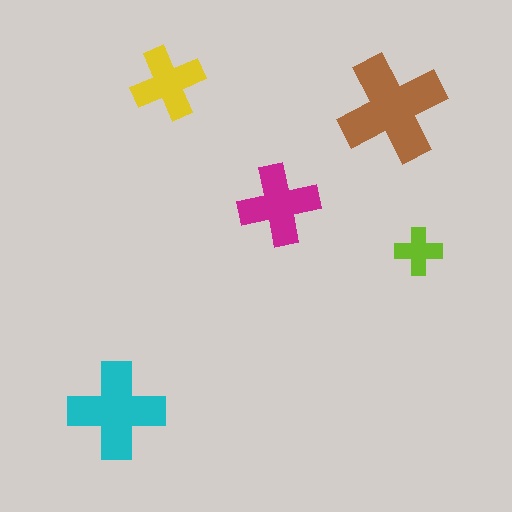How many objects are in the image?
There are 5 objects in the image.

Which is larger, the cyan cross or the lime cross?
The cyan one.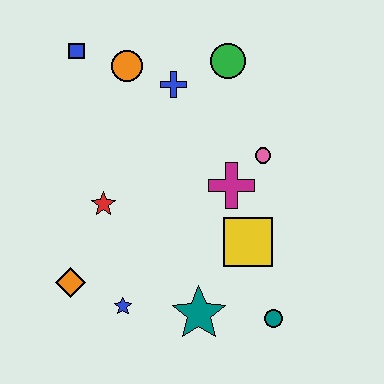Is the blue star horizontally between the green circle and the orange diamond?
Yes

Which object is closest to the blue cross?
The orange circle is closest to the blue cross.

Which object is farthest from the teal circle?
The blue square is farthest from the teal circle.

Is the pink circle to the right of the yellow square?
Yes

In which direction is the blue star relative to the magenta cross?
The blue star is below the magenta cross.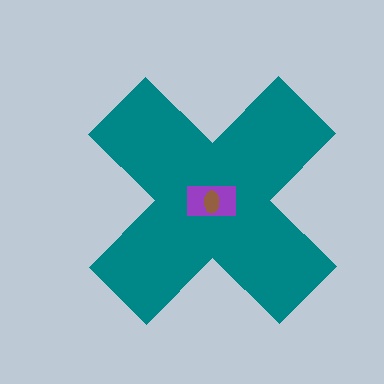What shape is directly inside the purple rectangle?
The brown ellipse.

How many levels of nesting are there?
3.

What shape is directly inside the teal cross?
The purple rectangle.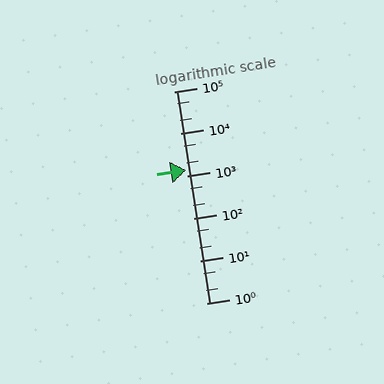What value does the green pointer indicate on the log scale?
The pointer indicates approximately 1400.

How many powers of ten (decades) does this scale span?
The scale spans 5 decades, from 1 to 100000.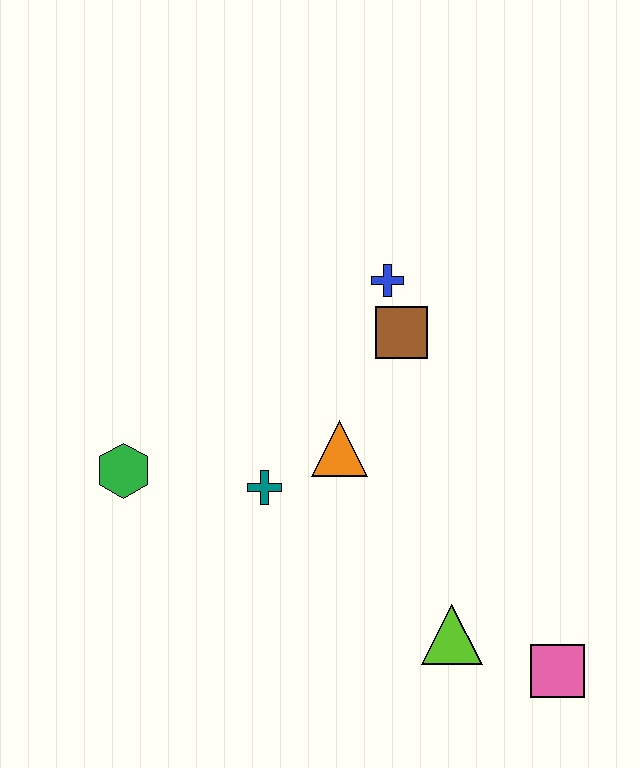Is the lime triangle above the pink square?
Yes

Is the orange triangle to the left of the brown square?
Yes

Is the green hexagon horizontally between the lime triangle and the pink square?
No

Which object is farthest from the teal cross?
The pink square is farthest from the teal cross.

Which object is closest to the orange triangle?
The teal cross is closest to the orange triangle.